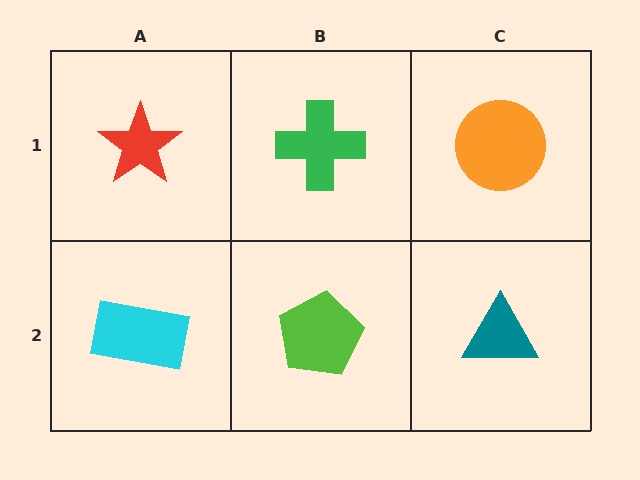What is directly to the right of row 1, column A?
A green cross.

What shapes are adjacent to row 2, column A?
A red star (row 1, column A), a lime pentagon (row 2, column B).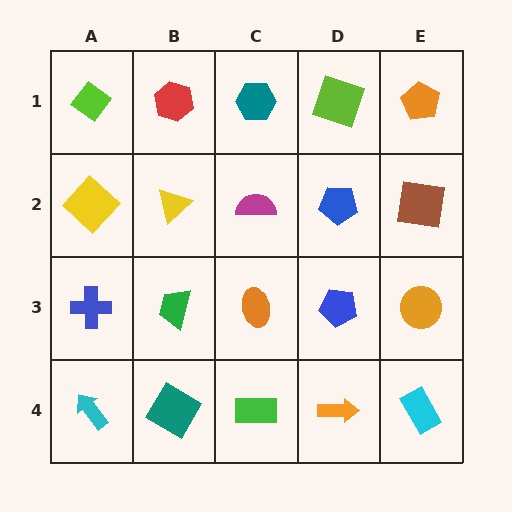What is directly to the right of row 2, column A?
A yellow triangle.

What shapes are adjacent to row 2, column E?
An orange pentagon (row 1, column E), an orange circle (row 3, column E), a blue pentagon (row 2, column D).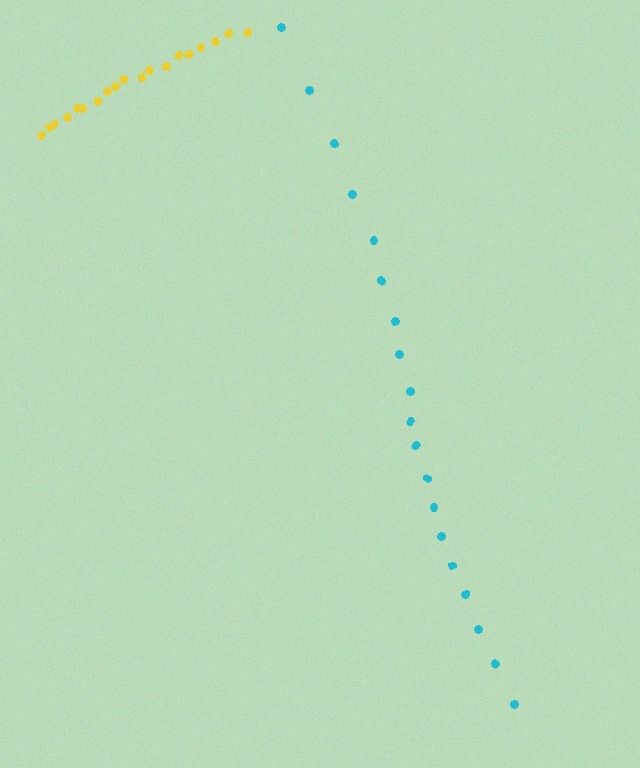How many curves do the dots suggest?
There are 2 distinct paths.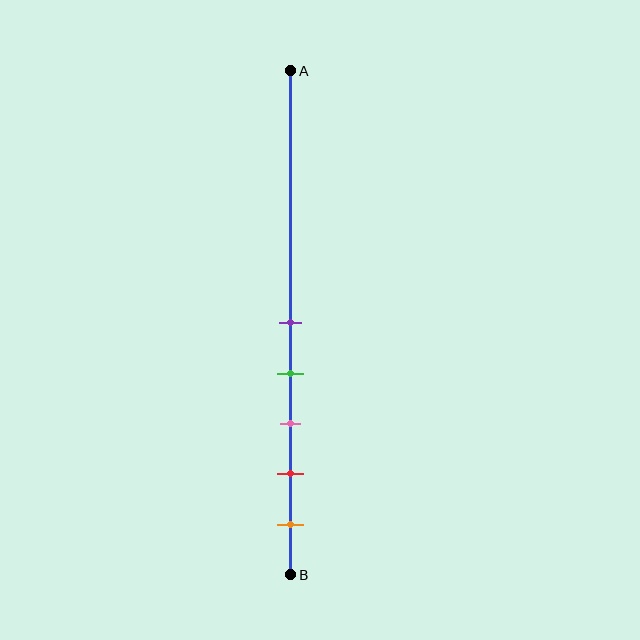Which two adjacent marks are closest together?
The purple and green marks are the closest adjacent pair.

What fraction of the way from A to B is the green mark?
The green mark is approximately 60% (0.6) of the way from A to B.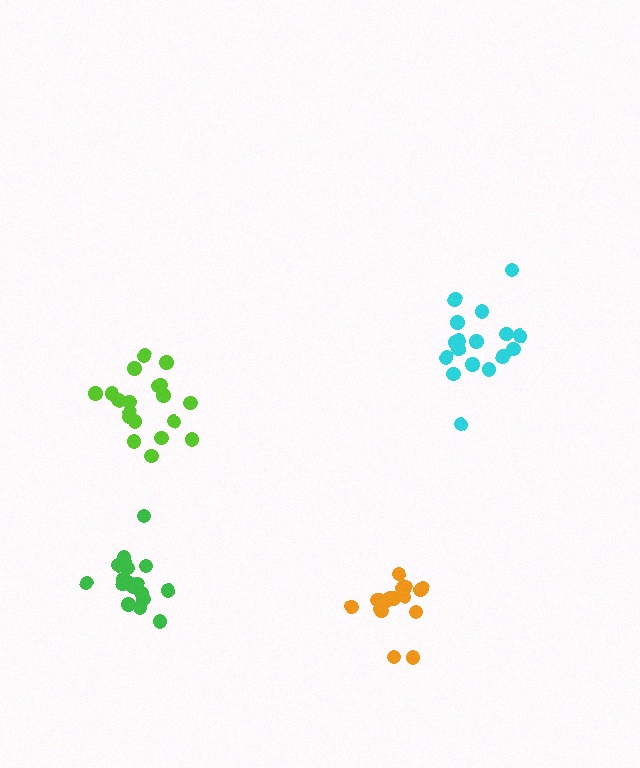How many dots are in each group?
Group 1: 18 dots, Group 2: 17 dots, Group 3: 17 dots, Group 4: 19 dots (71 total).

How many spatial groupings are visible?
There are 4 spatial groupings.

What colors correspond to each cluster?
The clusters are colored: green, cyan, orange, lime.